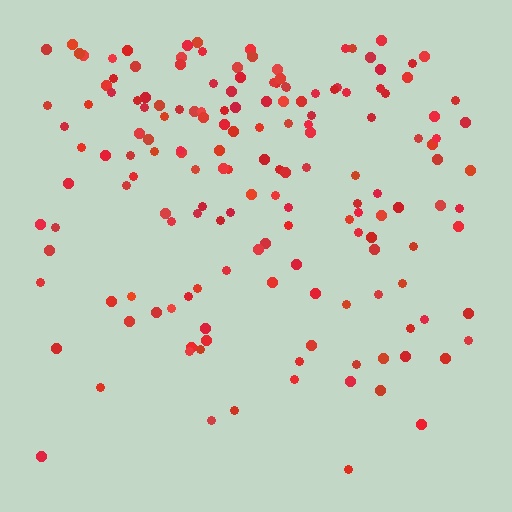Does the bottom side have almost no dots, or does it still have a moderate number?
Still a moderate number, just noticeably fewer than the top.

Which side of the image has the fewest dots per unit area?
The bottom.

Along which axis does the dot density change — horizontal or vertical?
Vertical.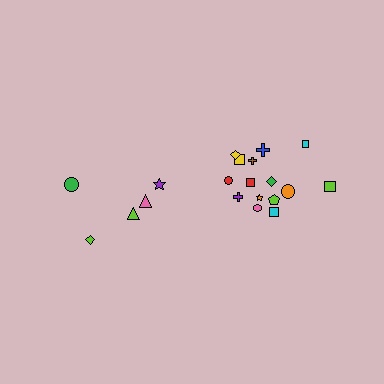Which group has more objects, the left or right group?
The right group.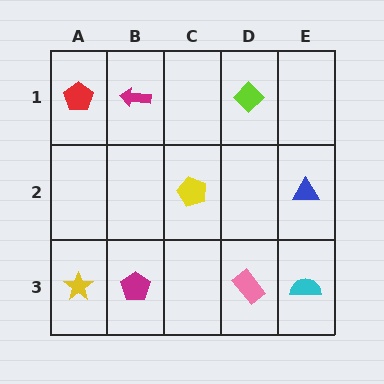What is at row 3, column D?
A pink rectangle.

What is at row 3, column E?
A cyan semicircle.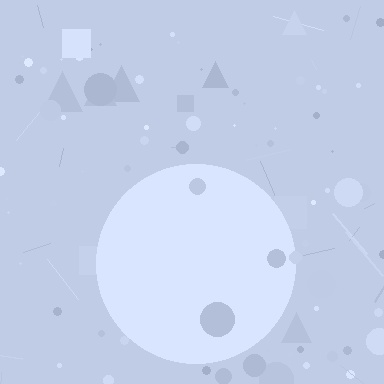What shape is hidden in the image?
A circle is hidden in the image.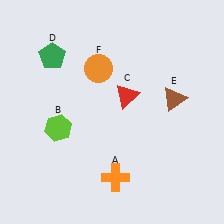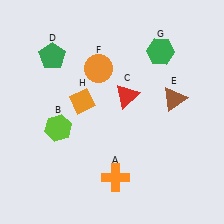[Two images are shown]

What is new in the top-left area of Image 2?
An orange diamond (H) was added in the top-left area of Image 2.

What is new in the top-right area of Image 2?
A green hexagon (G) was added in the top-right area of Image 2.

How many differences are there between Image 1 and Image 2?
There are 2 differences between the two images.